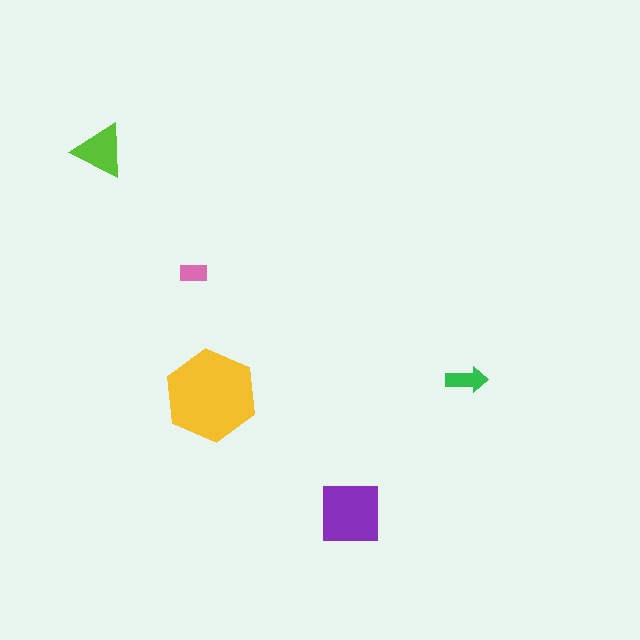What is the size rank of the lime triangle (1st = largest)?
3rd.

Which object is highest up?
The lime triangle is topmost.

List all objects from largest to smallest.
The yellow hexagon, the purple square, the lime triangle, the green arrow, the pink rectangle.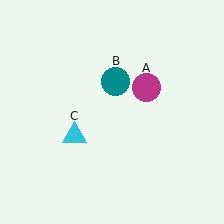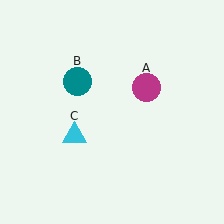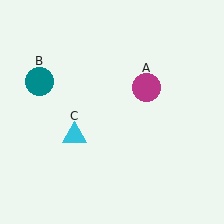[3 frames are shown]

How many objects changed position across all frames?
1 object changed position: teal circle (object B).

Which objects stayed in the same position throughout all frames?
Magenta circle (object A) and cyan triangle (object C) remained stationary.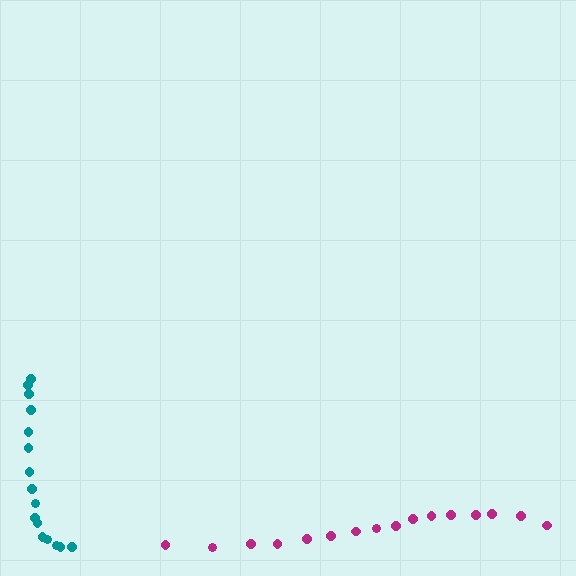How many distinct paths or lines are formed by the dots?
There are 2 distinct paths.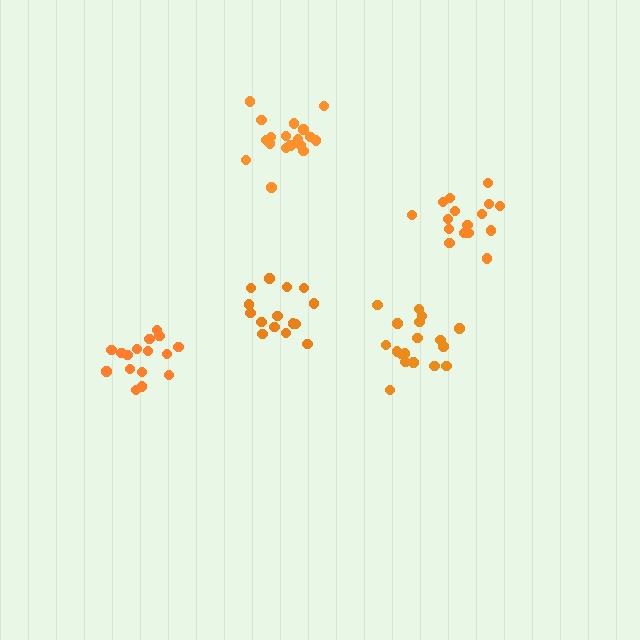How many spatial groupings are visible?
There are 5 spatial groupings.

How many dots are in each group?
Group 1: 16 dots, Group 2: 16 dots, Group 3: 15 dots, Group 4: 18 dots, Group 5: 18 dots (83 total).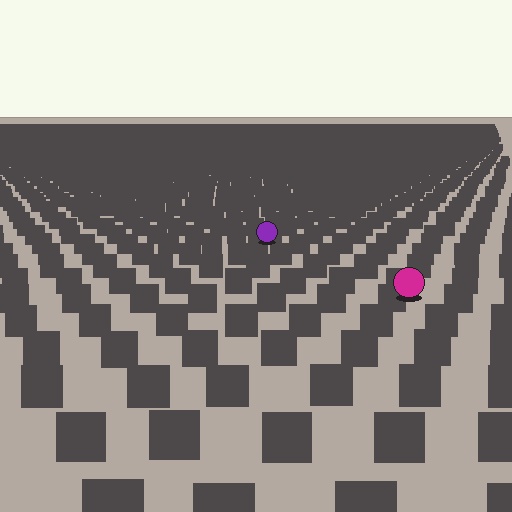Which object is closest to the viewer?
The magenta circle is closest. The texture marks near it are larger and more spread out.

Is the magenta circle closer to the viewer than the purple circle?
Yes. The magenta circle is closer — you can tell from the texture gradient: the ground texture is coarser near it.